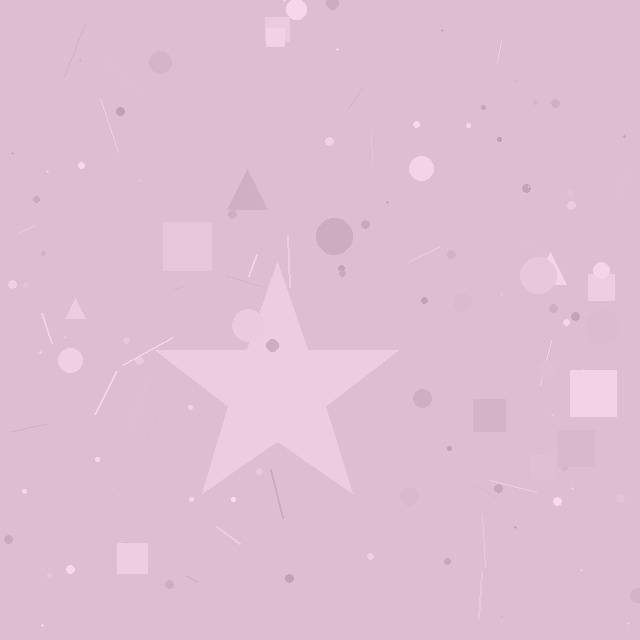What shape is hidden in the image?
A star is hidden in the image.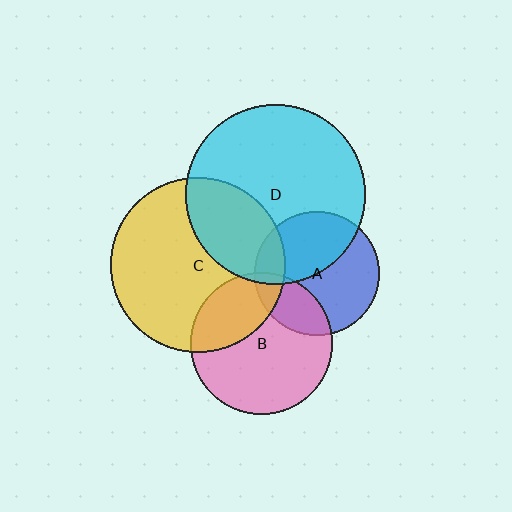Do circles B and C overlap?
Yes.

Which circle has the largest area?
Circle D (cyan).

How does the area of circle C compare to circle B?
Approximately 1.5 times.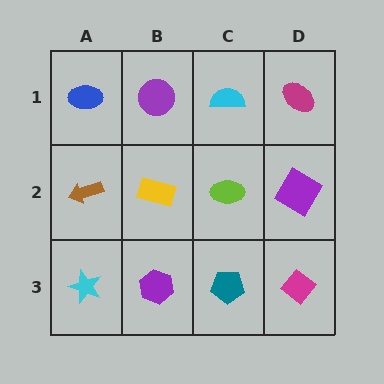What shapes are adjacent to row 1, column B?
A yellow rectangle (row 2, column B), a blue ellipse (row 1, column A), a cyan semicircle (row 1, column C).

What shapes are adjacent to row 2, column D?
A magenta ellipse (row 1, column D), a magenta diamond (row 3, column D), a lime ellipse (row 2, column C).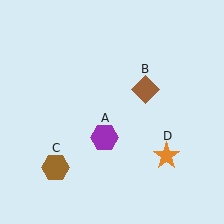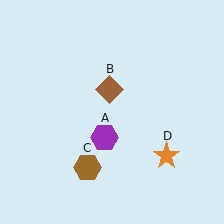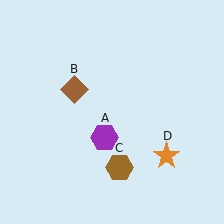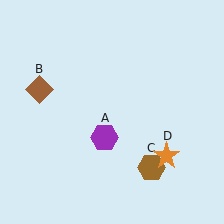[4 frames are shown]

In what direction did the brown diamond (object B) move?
The brown diamond (object B) moved left.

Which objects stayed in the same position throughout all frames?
Purple hexagon (object A) and orange star (object D) remained stationary.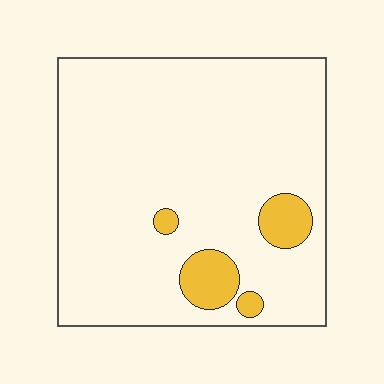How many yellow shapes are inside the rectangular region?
4.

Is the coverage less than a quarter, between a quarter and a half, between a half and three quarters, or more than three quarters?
Less than a quarter.